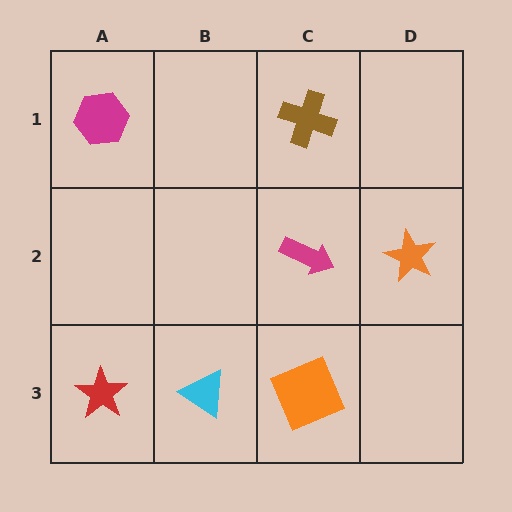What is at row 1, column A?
A magenta hexagon.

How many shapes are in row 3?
3 shapes.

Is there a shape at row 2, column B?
No, that cell is empty.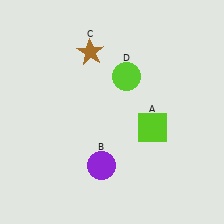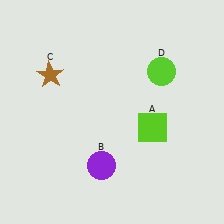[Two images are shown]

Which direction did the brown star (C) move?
The brown star (C) moved left.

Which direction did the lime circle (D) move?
The lime circle (D) moved right.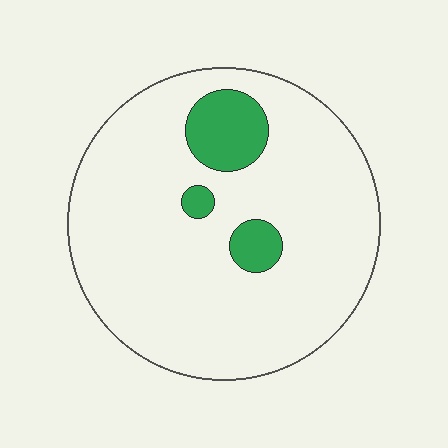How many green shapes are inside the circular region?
3.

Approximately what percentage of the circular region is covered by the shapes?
Approximately 10%.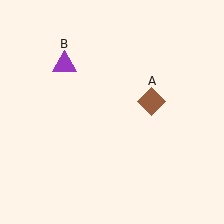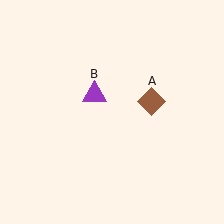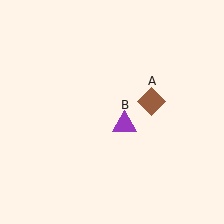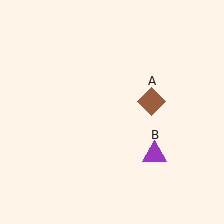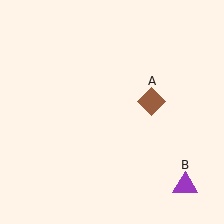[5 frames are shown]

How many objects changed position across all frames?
1 object changed position: purple triangle (object B).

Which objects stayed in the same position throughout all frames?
Brown diamond (object A) remained stationary.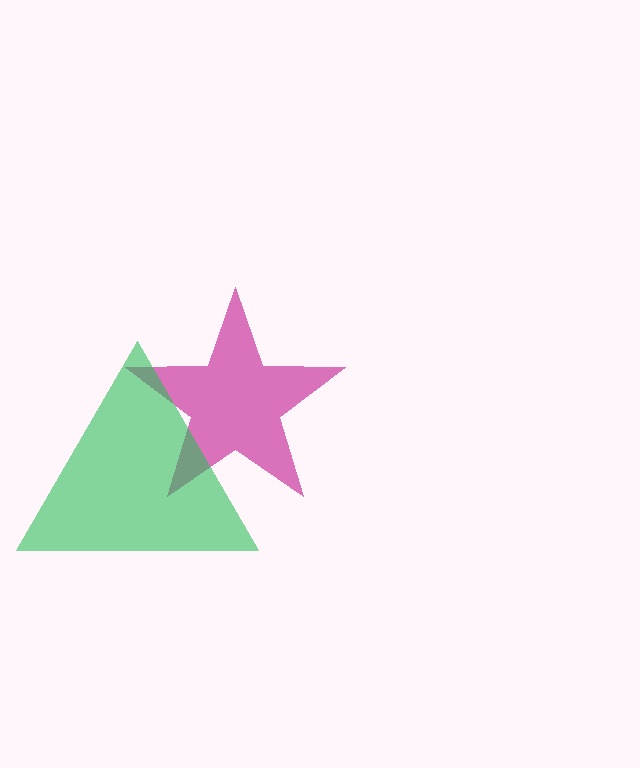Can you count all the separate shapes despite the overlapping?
Yes, there are 2 separate shapes.